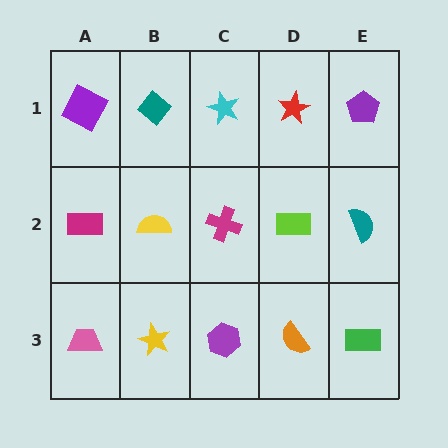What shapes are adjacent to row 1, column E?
A teal semicircle (row 2, column E), a red star (row 1, column D).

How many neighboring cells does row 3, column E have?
2.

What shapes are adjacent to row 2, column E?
A purple pentagon (row 1, column E), a green rectangle (row 3, column E), a lime rectangle (row 2, column D).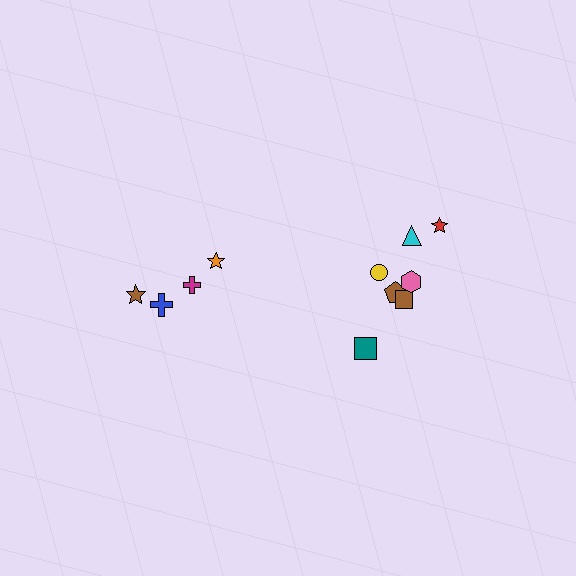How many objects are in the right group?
There are 7 objects.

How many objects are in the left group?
There are 4 objects.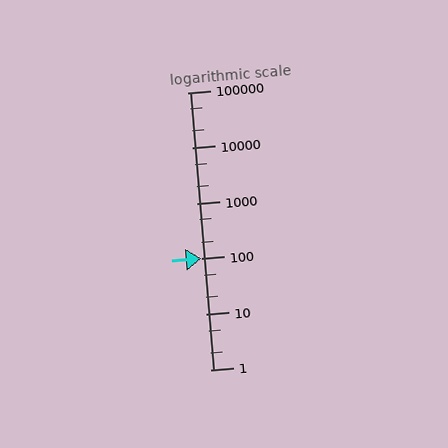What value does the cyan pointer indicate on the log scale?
The pointer indicates approximately 100.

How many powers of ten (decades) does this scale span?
The scale spans 5 decades, from 1 to 100000.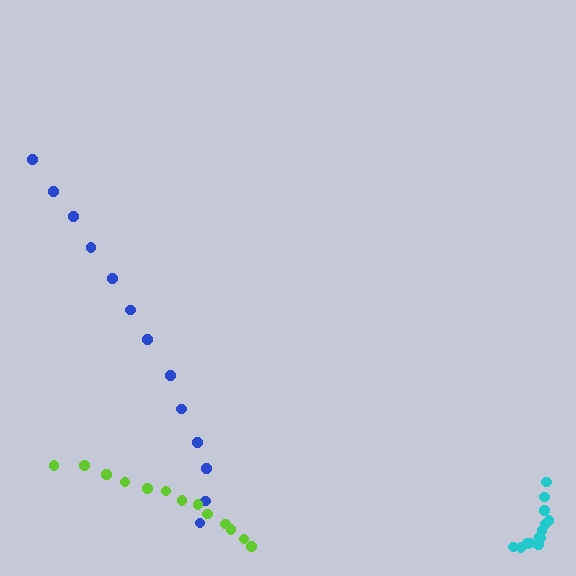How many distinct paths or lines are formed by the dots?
There are 3 distinct paths.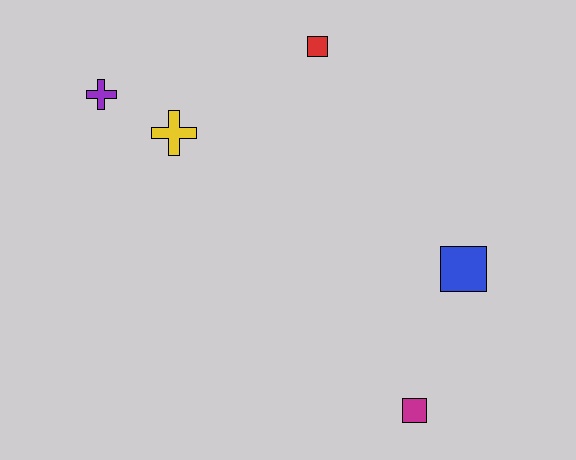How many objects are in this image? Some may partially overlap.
There are 5 objects.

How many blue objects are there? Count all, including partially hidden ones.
There is 1 blue object.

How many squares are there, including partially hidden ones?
There are 3 squares.